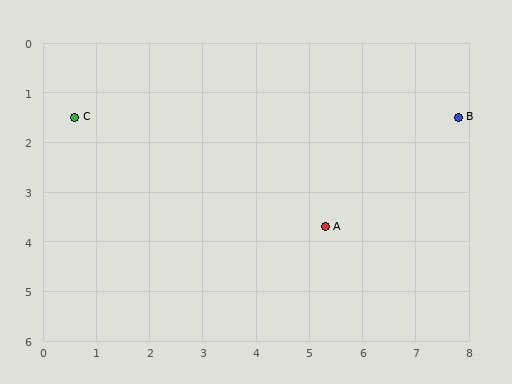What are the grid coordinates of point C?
Point C is at approximately (0.6, 1.5).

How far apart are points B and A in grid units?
Points B and A are about 3.3 grid units apart.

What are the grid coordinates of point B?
Point B is at approximately (7.8, 1.5).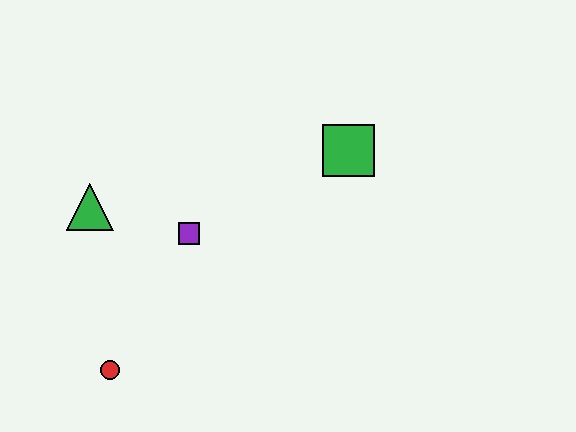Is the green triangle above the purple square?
Yes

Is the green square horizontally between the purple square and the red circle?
No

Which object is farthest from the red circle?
The green square is farthest from the red circle.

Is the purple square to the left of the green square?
Yes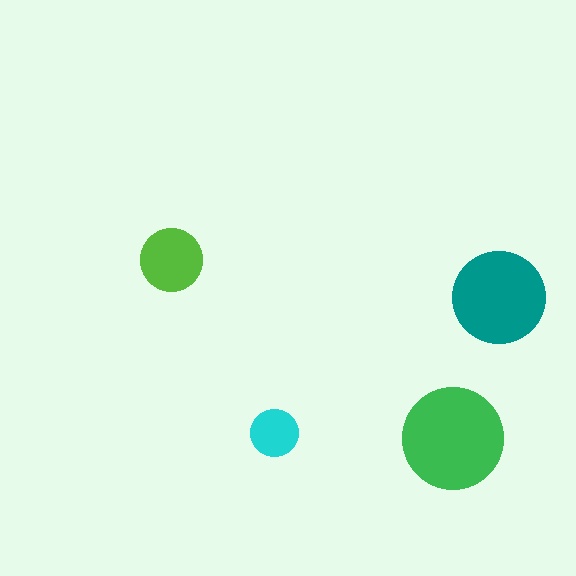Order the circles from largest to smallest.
the green one, the teal one, the lime one, the cyan one.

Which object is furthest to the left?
The lime circle is leftmost.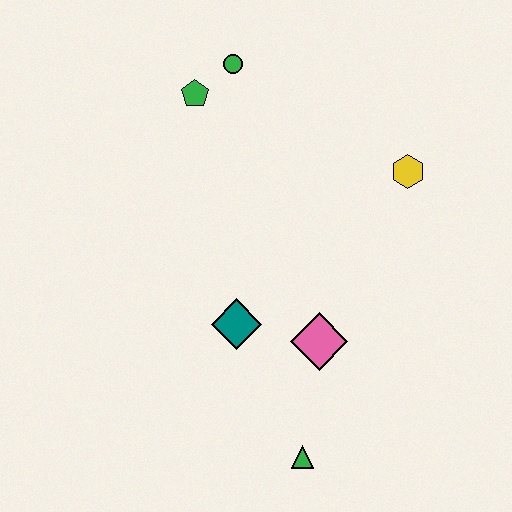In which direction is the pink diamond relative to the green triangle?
The pink diamond is above the green triangle.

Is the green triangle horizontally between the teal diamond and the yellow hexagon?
Yes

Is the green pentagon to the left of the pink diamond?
Yes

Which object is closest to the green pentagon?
The green circle is closest to the green pentagon.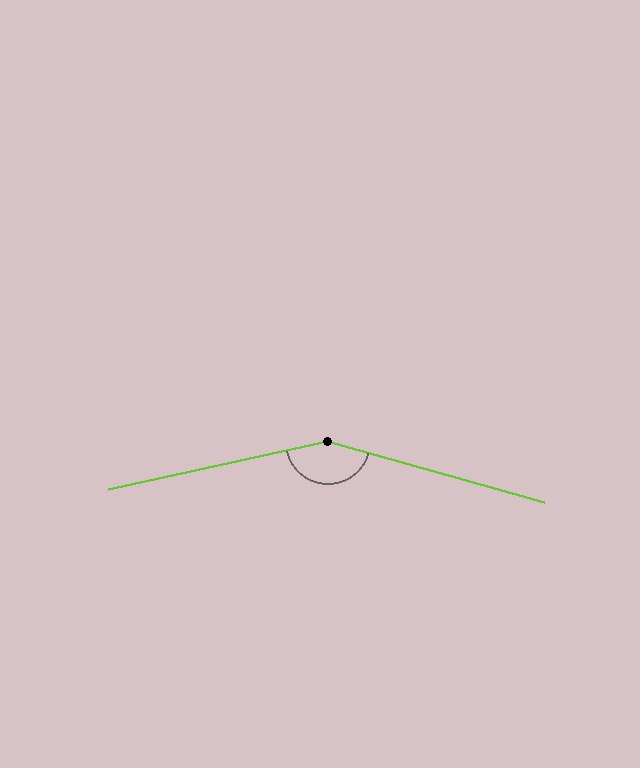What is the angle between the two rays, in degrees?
Approximately 152 degrees.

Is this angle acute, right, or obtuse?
It is obtuse.